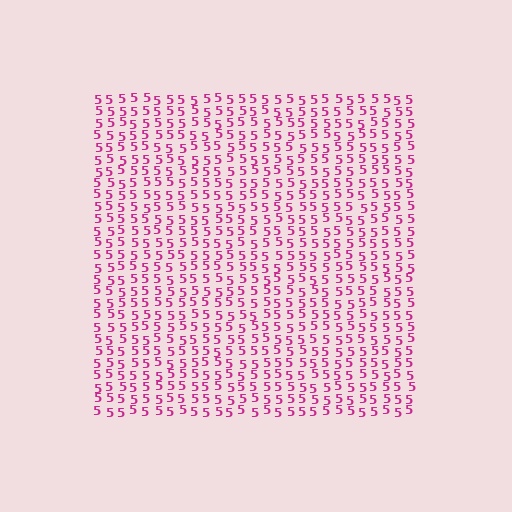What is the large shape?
The large shape is a square.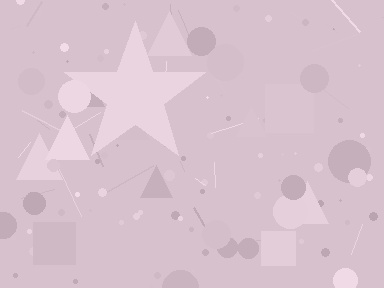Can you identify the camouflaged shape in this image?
The camouflaged shape is a star.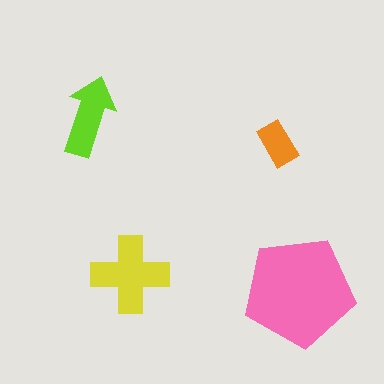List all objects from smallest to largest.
The orange rectangle, the lime arrow, the yellow cross, the pink pentagon.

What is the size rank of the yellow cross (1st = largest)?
2nd.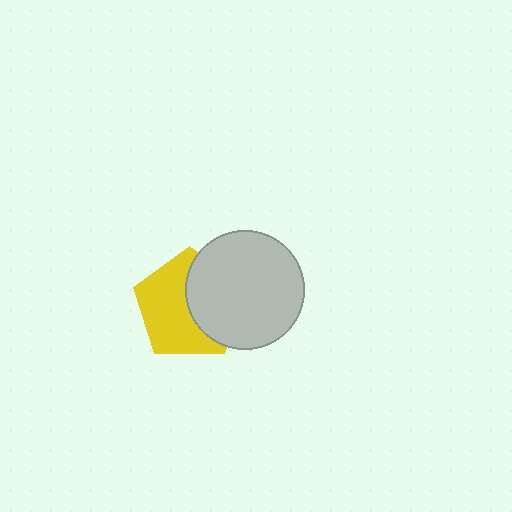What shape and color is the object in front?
The object in front is a light gray circle.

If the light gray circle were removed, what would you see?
You would see the complete yellow pentagon.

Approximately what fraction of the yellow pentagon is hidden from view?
Roughly 43% of the yellow pentagon is hidden behind the light gray circle.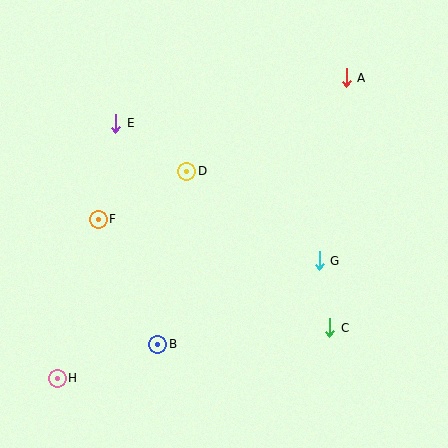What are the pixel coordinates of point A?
Point A is at (346, 78).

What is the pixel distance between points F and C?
The distance between F and C is 256 pixels.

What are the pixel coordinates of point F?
Point F is at (98, 219).